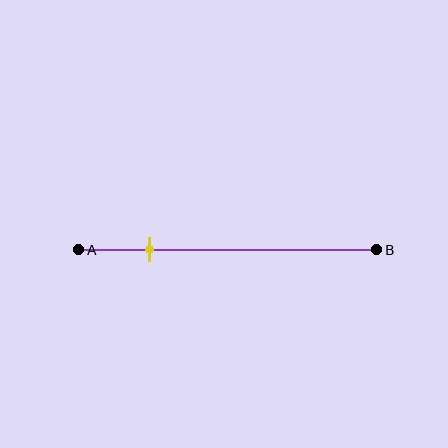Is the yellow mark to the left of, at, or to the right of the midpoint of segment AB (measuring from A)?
The yellow mark is to the left of the midpoint of segment AB.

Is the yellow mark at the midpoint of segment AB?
No, the mark is at about 25% from A, not at the 50% midpoint.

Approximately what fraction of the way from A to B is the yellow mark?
The yellow mark is approximately 25% of the way from A to B.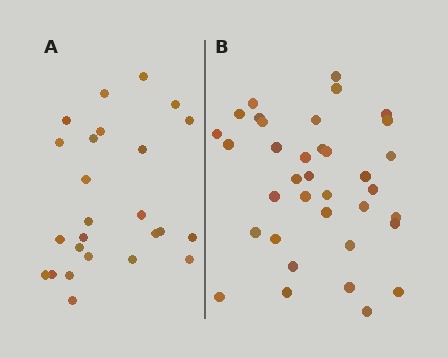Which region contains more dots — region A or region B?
Region B (the right region) has more dots.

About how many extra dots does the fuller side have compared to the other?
Region B has roughly 12 or so more dots than region A.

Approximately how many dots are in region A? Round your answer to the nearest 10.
About 20 dots. (The exact count is 25, which rounds to 20.)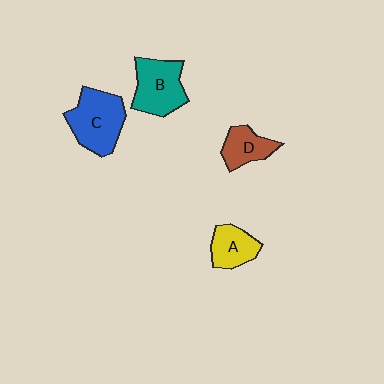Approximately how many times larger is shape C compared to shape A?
Approximately 1.7 times.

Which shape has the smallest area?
Shape D (brown).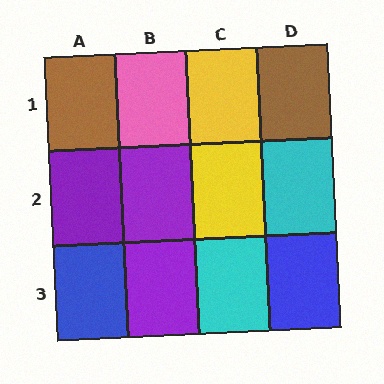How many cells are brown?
2 cells are brown.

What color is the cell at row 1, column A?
Brown.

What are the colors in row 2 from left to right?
Purple, purple, yellow, cyan.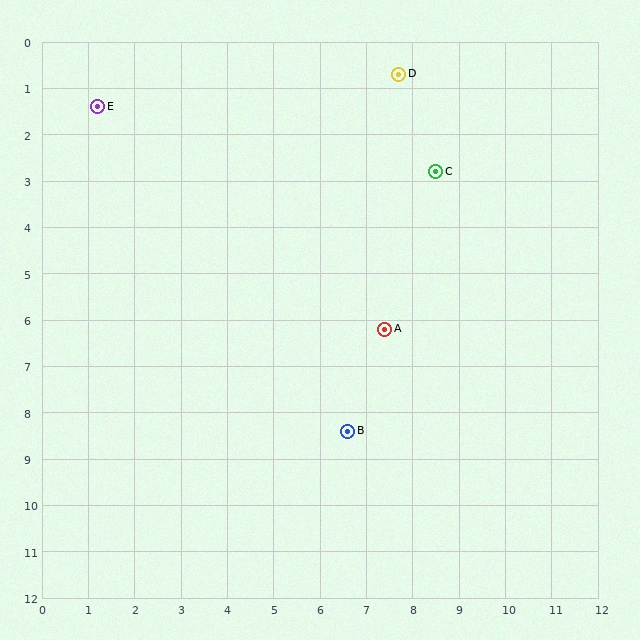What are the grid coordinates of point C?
Point C is at approximately (8.5, 2.8).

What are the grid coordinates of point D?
Point D is at approximately (7.7, 0.7).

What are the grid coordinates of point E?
Point E is at approximately (1.2, 1.4).